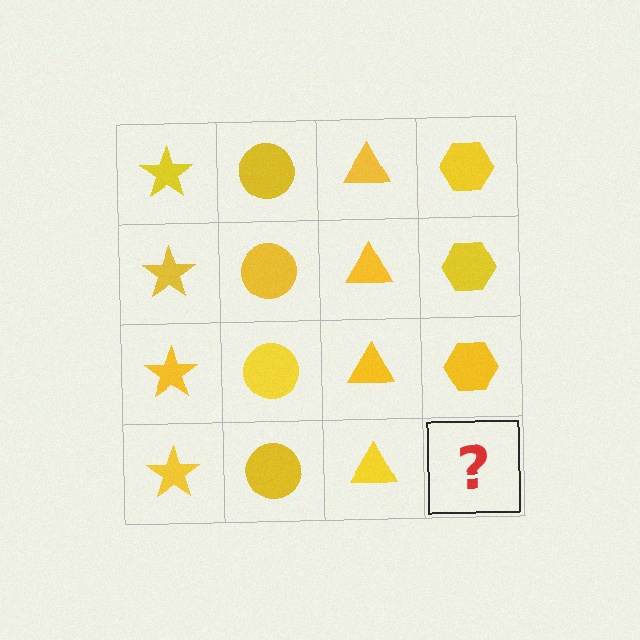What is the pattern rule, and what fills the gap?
The rule is that each column has a consistent shape. The gap should be filled with a yellow hexagon.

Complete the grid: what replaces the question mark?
The question mark should be replaced with a yellow hexagon.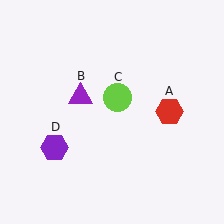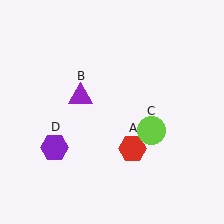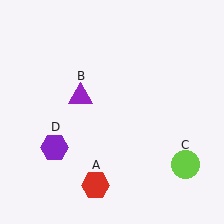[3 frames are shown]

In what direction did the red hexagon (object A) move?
The red hexagon (object A) moved down and to the left.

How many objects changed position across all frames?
2 objects changed position: red hexagon (object A), lime circle (object C).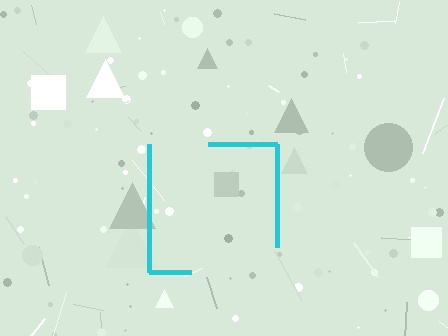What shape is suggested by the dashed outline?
The dashed outline suggests a square.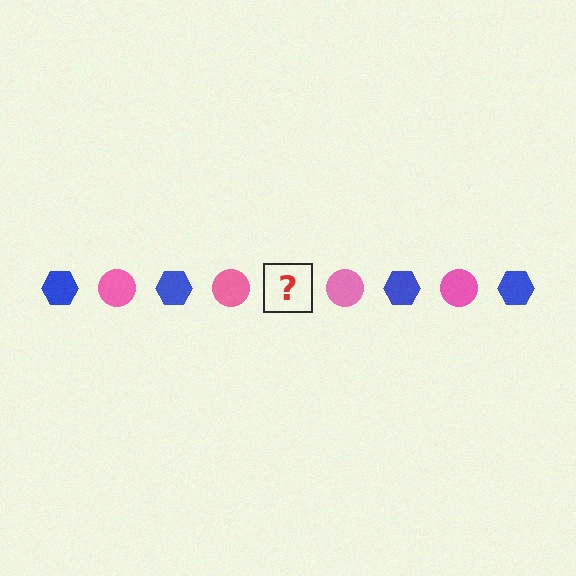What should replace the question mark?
The question mark should be replaced with a blue hexagon.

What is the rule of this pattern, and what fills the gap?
The rule is that the pattern alternates between blue hexagon and pink circle. The gap should be filled with a blue hexagon.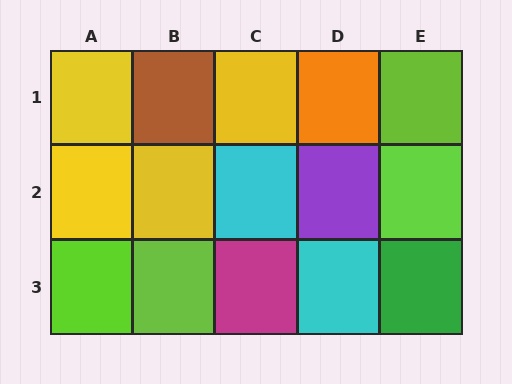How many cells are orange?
1 cell is orange.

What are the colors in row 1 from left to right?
Yellow, brown, yellow, orange, lime.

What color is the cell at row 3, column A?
Lime.